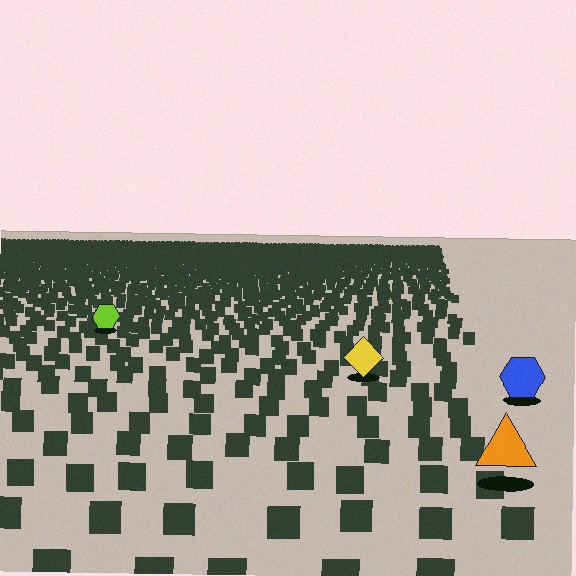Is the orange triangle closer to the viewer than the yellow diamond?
Yes. The orange triangle is closer — you can tell from the texture gradient: the ground texture is coarser near it.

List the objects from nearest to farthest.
From nearest to farthest: the orange triangle, the blue hexagon, the yellow diamond, the lime hexagon.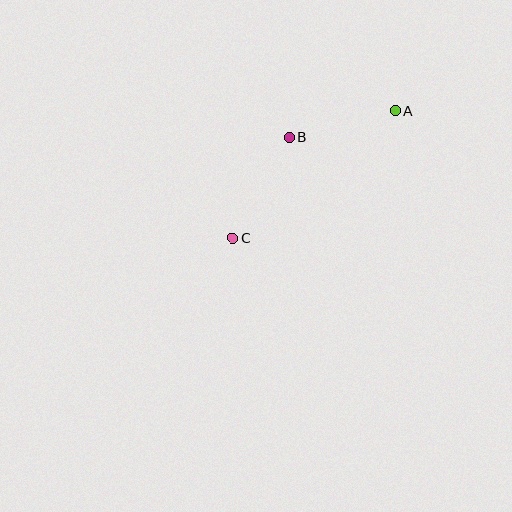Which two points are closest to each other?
Points A and B are closest to each other.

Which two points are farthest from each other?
Points A and C are farthest from each other.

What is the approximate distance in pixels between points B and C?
The distance between B and C is approximately 116 pixels.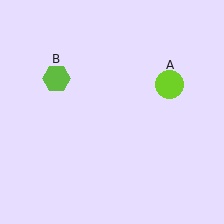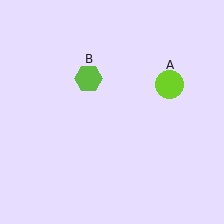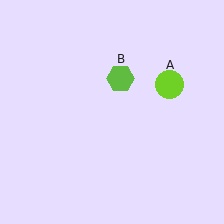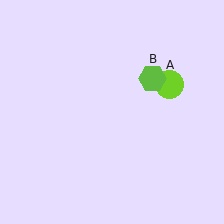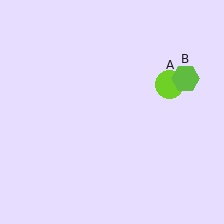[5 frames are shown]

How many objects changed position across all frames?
1 object changed position: lime hexagon (object B).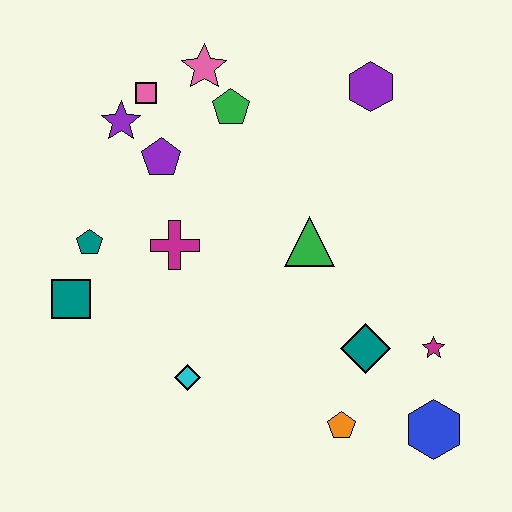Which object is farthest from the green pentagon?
The blue hexagon is farthest from the green pentagon.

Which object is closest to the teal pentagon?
The teal square is closest to the teal pentagon.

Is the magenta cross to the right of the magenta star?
No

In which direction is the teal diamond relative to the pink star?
The teal diamond is below the pink star.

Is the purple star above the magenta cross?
Yes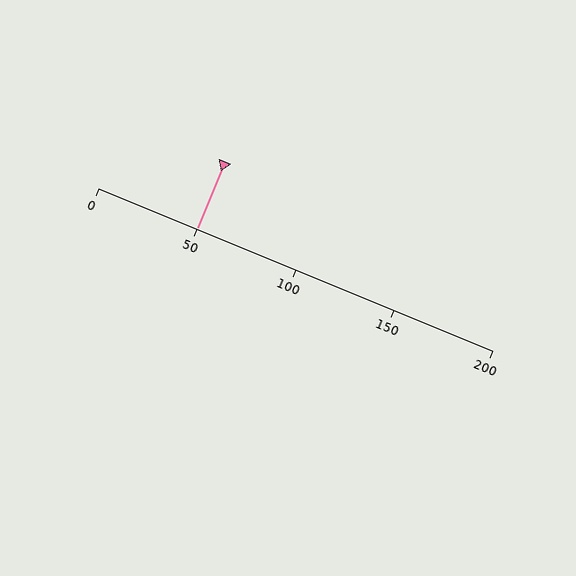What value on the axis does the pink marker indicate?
The marker indicates approximately 50.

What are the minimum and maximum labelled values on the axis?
The axis runs from 0 to 200.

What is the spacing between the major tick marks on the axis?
The major ticks are spaced 50 apart.